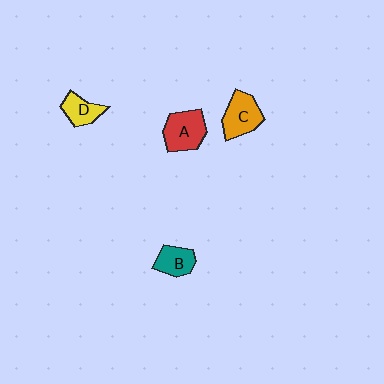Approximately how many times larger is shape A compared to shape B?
Approximately 1.4 times.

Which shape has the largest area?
Shape A (red).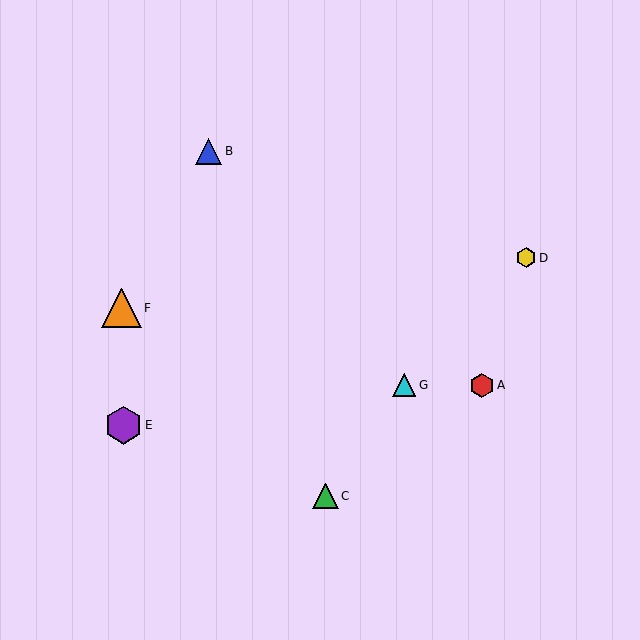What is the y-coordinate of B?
Object B is at y≈151.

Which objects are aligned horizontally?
Objects A, G are aligned horizontally.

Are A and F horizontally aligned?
No, A is at y≈385 and F is at y≈308.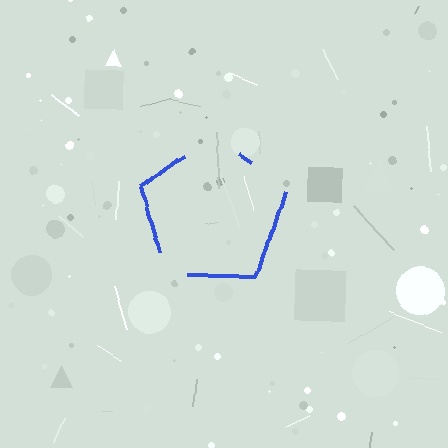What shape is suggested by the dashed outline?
The dashed outline suggests a pentagon.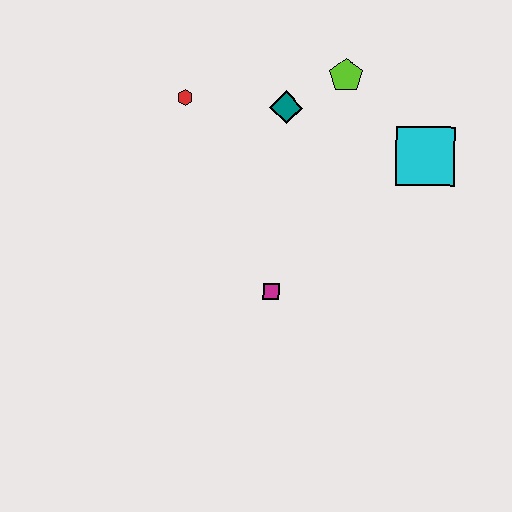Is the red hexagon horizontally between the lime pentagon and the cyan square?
No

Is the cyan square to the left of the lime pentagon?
No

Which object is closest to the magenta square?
The teal diamond is closest to the magenta square.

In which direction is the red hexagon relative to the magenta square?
The red hexagon is above the magenta square.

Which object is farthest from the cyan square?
The red hexagon is farthest from the cyan square.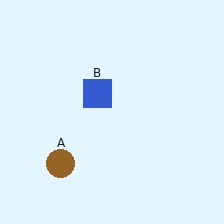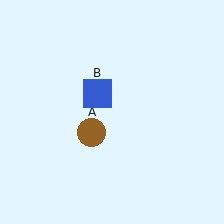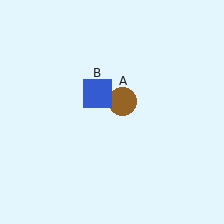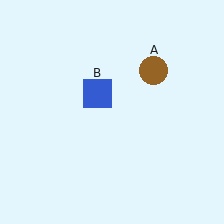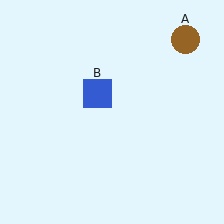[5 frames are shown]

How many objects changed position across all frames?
1 object changed position: brown circle (object A).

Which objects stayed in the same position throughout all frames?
Blue square (object B) remained stationary.